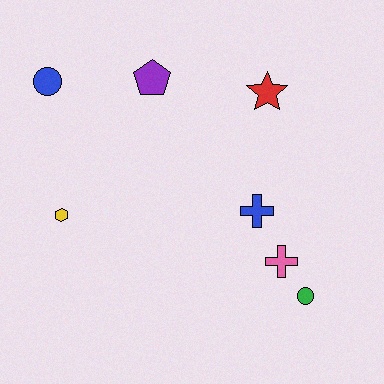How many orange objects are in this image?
There are no orange objects.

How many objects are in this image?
There are 7 objects.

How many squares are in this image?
There are no squares.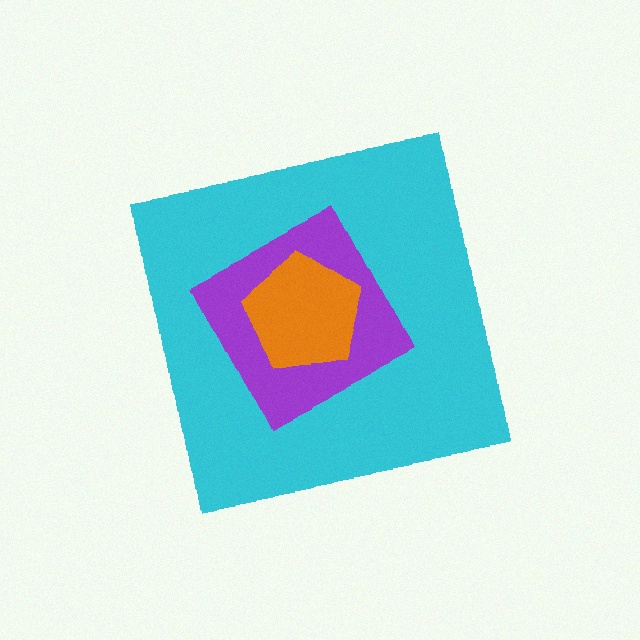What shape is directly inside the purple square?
The orange pentagon.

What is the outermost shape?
The cyan square.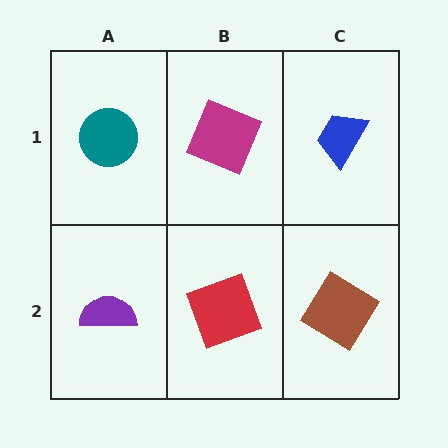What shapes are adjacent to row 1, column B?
A red square (row 2, column B), a teal circle (row 1, column A), a blue trapezoid (row 1, column C).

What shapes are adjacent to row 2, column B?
A magenta square (row 1, column B), a purple semicircle (row 2, column A), a brown diamond (row 2, column C).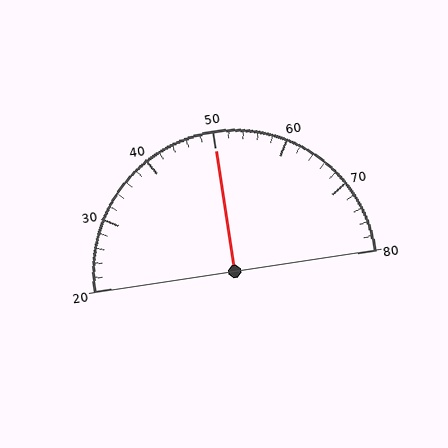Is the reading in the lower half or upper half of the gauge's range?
The reading is in the upper half of the range (20 to 80).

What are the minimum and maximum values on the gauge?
The gauge ranges from 20 to 80.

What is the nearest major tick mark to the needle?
The nearest major tick mark is 50.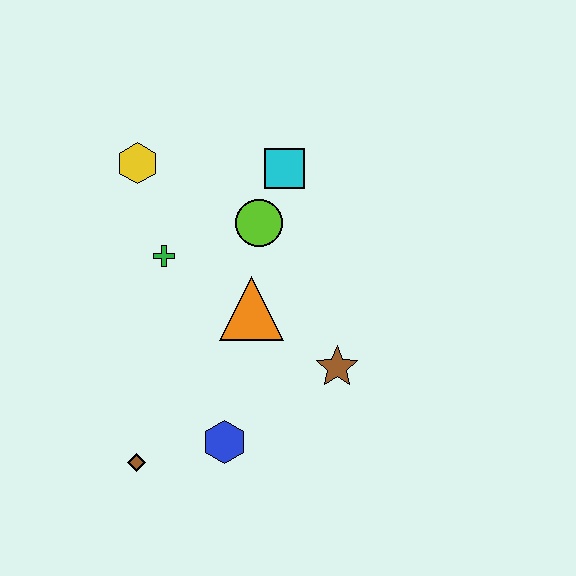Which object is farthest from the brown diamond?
The cyan square is farthest from the brown diamond.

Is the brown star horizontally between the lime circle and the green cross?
No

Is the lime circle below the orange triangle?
No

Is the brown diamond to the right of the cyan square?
No